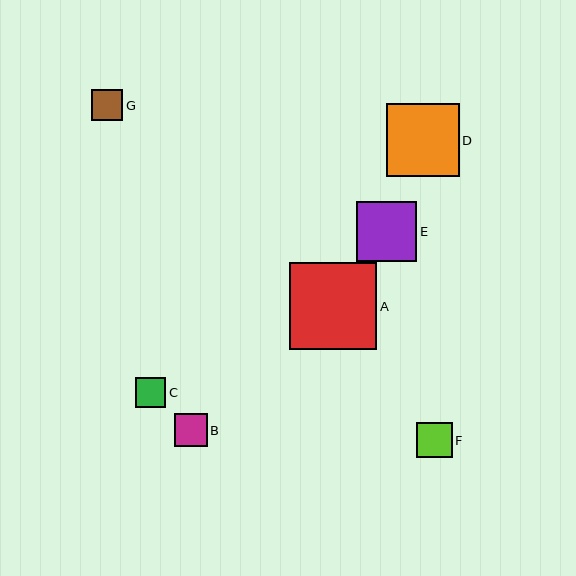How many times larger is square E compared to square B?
Square E is approximately 1.8 times the size of square B.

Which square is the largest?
Square A is the largest with a size of approximately 87 pixels.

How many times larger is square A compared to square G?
Square A is approximately 2.8 times the size of square G.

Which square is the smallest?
Square C is the smallest with a size of approximately 30 pixels.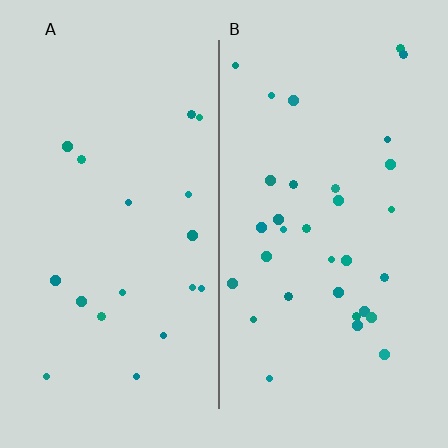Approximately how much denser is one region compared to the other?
Approximately 1.8× — region B over region A.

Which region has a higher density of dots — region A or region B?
B (the right).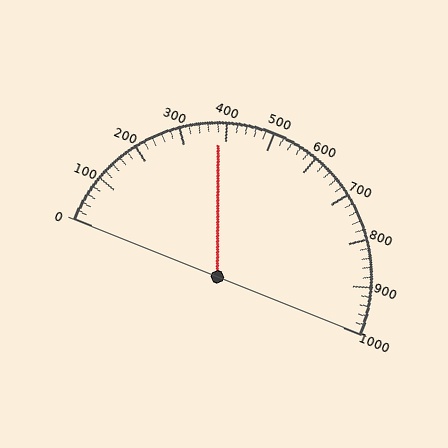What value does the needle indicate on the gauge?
The needle indicates approximately 380.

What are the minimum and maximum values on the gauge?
The gauge ranges from 0 to 1000.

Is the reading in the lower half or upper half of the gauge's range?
The reading is in the lower half of the range (0 to 1000).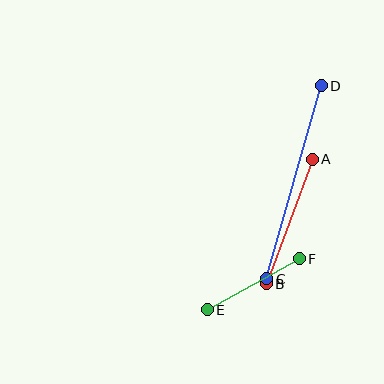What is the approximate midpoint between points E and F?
The midpoint is at approximately (253, 284) pixels.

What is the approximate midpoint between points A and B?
The midpoint is at approximately (289, 222) pixels.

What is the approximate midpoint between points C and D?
The midpoint is at approximately (294, 182) pixels.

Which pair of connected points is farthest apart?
Points C and D are farthest apart.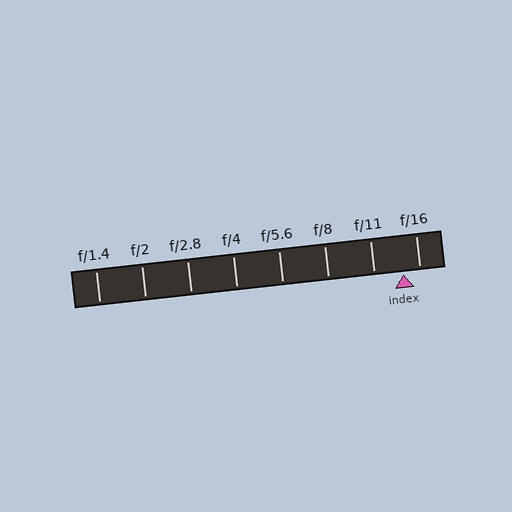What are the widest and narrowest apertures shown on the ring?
The widest aperture shown is f/1.4 and the narrowest is f/16.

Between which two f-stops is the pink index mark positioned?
The index mark is between f/11 and f/16.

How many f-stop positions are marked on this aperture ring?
There are 8 f-stop positions marked.